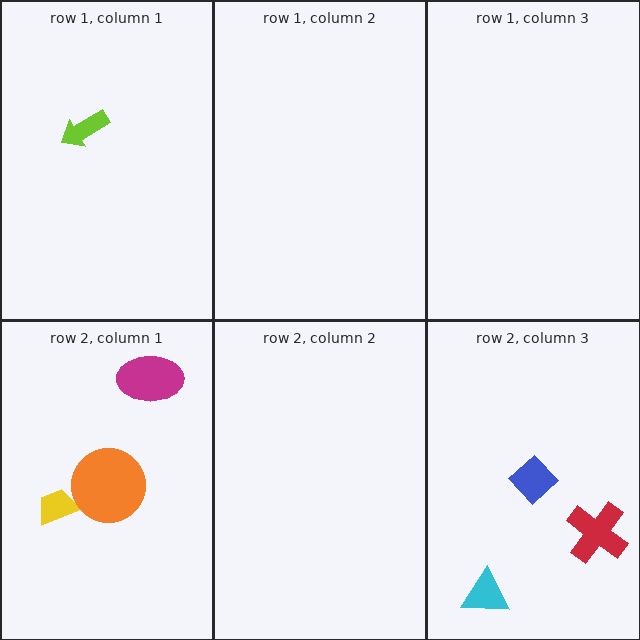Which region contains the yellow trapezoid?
The row 2, column 1 region.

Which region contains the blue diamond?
The row 2, column 3 region.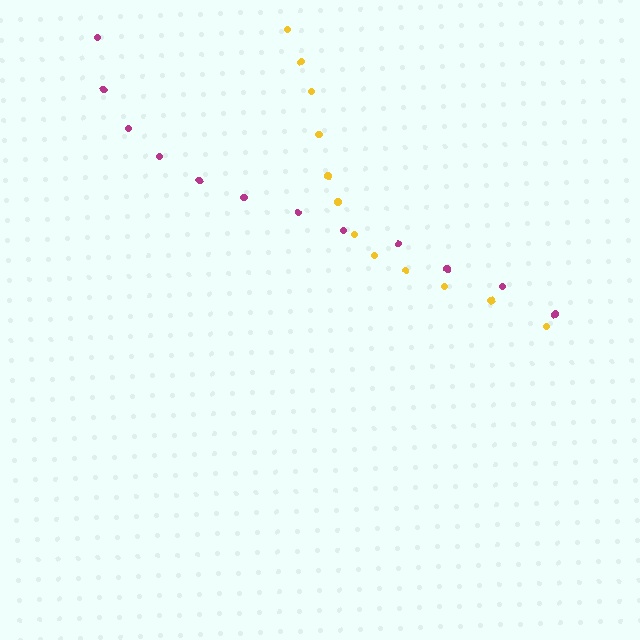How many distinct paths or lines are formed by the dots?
There are 2 distinct paths.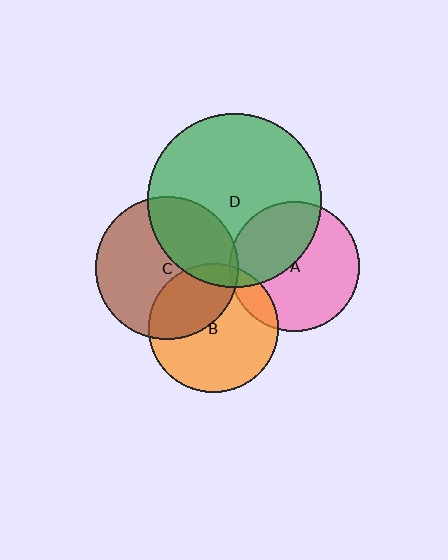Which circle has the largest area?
Circle D (green).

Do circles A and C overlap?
Yes.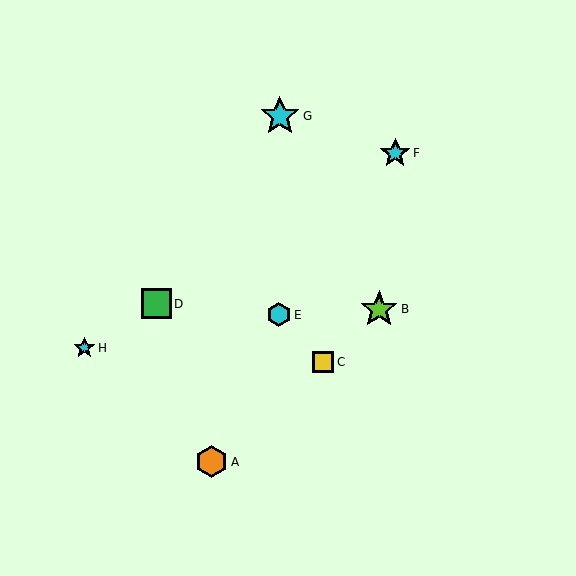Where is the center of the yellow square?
The center of the yellow square is at (323, 362).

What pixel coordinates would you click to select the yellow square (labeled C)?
Click at (323, 362) to select the yellow square C.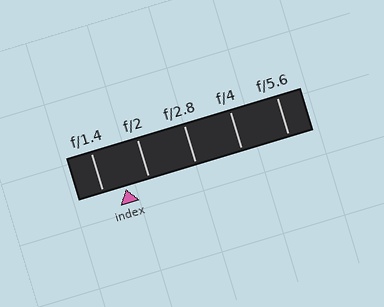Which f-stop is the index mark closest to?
The index mark is closest to f/1.4.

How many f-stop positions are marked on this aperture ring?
There are 5 f-stop positions marked.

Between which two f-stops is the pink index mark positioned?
The index mark is between f/1.4 and f/2.